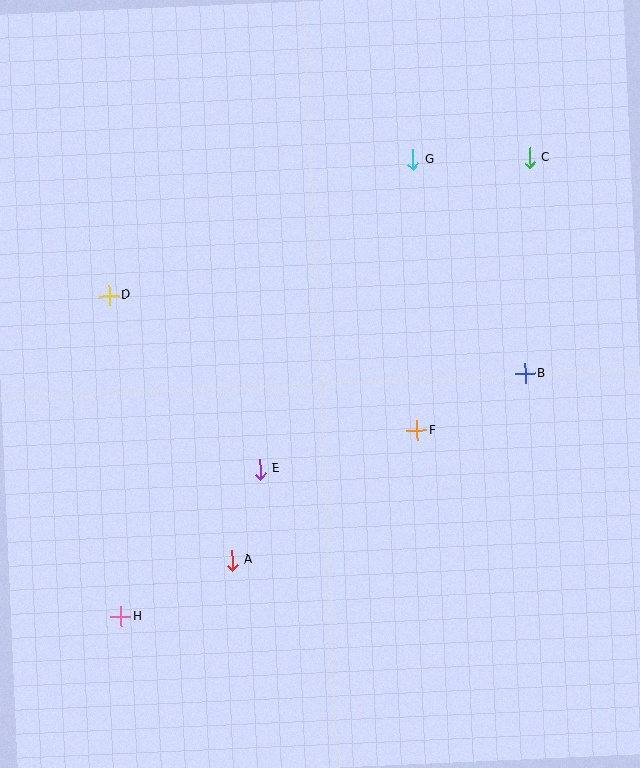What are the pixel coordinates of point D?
Point D is at (109, 296).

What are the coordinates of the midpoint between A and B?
The midpoint between A and B is at (379, 467).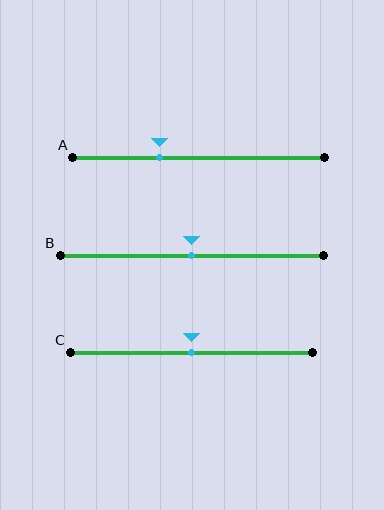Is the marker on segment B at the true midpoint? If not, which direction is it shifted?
Yes, the marker on segment B is at the true midpoint.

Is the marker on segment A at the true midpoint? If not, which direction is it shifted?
No, the marker on segment A is shifted to the left by about 16% of the segment length.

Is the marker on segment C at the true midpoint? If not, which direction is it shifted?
Yes, the marker on segment C is at the true midpoint.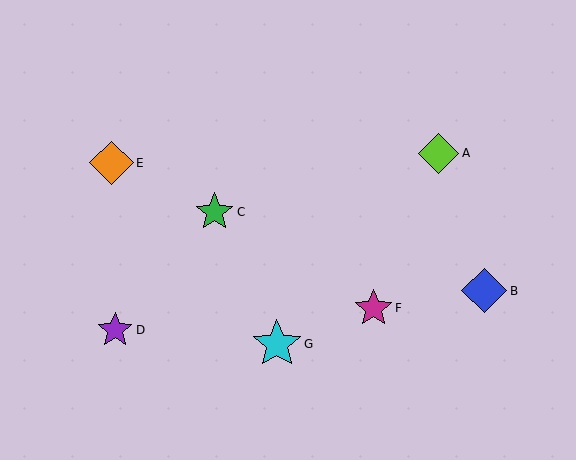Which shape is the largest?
The cyan star (labeled G) is the largest.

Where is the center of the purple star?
The center of the purple star is at (115, 330).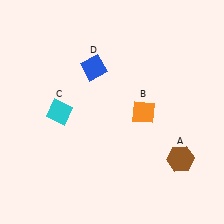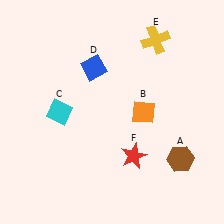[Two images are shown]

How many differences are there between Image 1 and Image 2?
There are 2 differences between the two images.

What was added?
A yellow cross (E), a red star (F) were added in Image 2.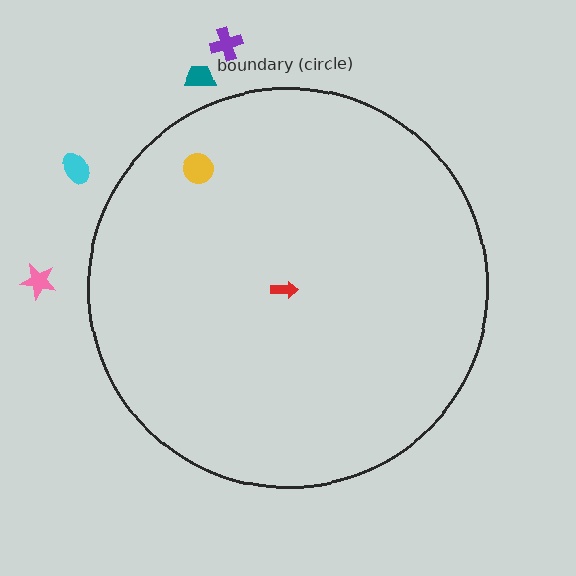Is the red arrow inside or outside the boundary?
Inside.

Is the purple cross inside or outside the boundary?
Outside.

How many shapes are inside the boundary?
2 inside, 4 outside.